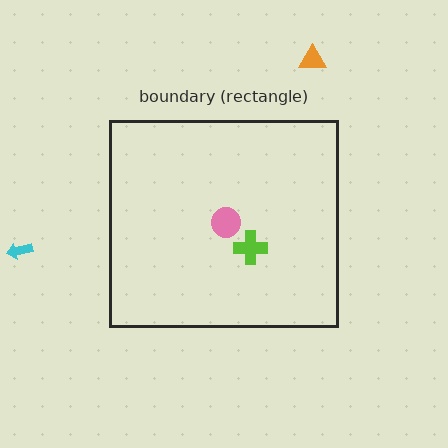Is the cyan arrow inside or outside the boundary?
Outside.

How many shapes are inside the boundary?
2 inside, 2 outside.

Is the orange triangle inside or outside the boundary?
Outside.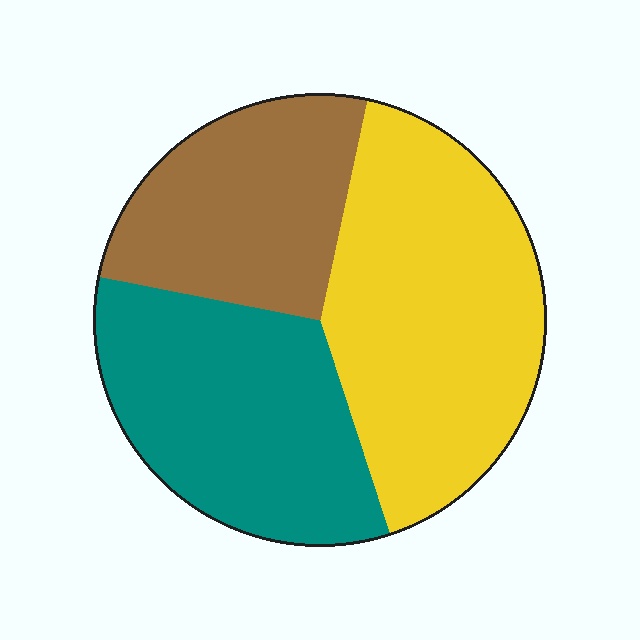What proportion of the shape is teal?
Teal takes up about one third (1/3) of the shape.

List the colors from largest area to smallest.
From largest to smallest: yellow, teal, brown.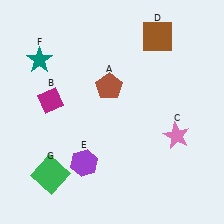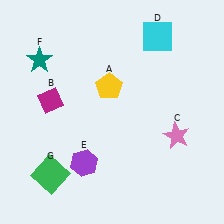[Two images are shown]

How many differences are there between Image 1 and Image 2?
There are 2 differences between the two images.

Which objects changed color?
A changed from brown to yellow. D changed from brown to cyan.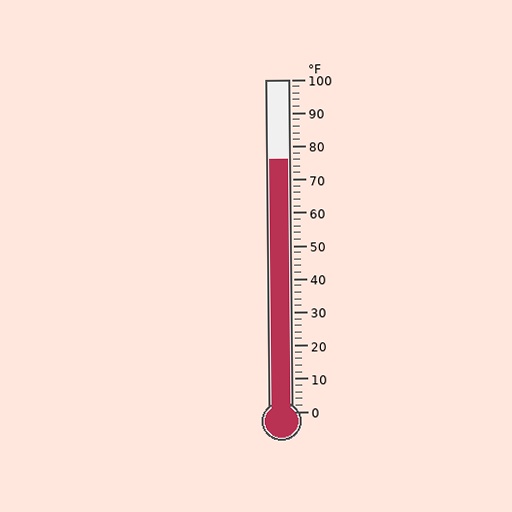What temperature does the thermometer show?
The thermometer shows approximately 76°F.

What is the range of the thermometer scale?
The thermometer scale ranges from 0°F to 100°F.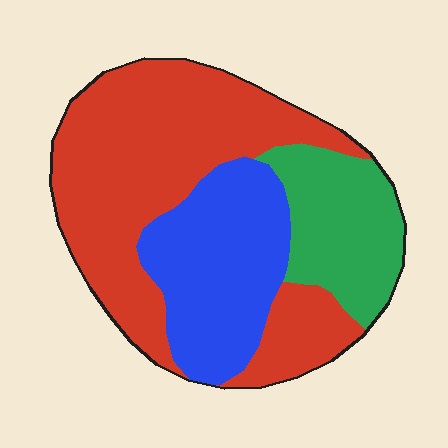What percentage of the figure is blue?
Blue covers 27% of the figure.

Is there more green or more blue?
Blue.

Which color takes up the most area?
Red, at roughly 55%.